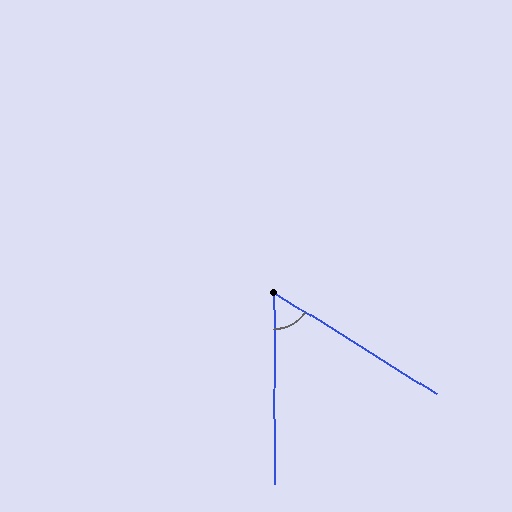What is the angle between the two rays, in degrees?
Approximately 58 degrees.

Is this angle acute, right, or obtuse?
It is acute.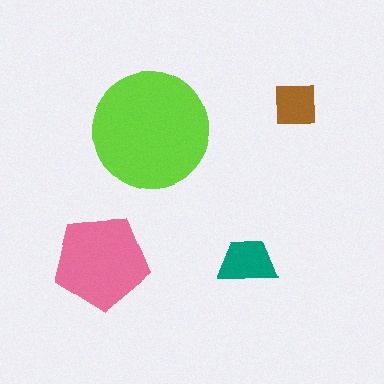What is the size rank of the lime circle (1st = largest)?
1st.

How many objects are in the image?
There are 4 objects in the image.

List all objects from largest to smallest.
The lime circle, the pink pentagon, the teal trapezoid, the brown square.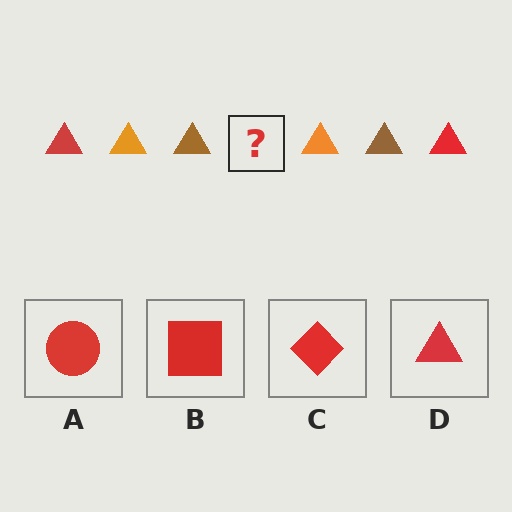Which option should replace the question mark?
Option D.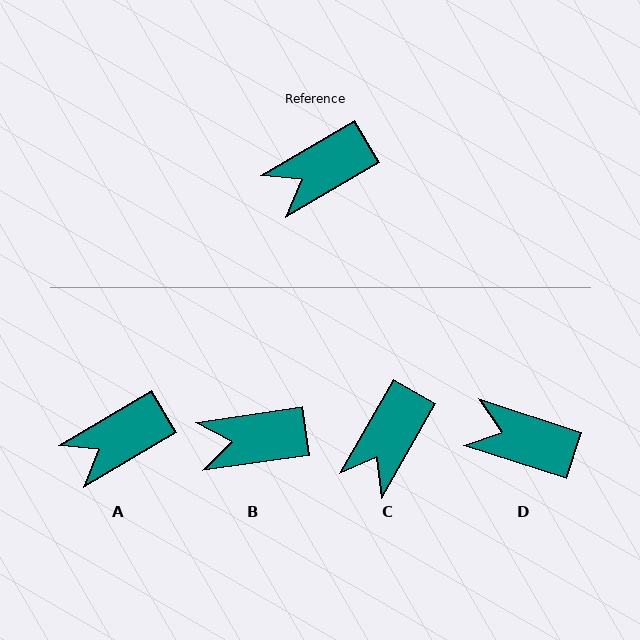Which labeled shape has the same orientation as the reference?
A.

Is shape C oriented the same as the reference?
No, it is off by about 30 degrees.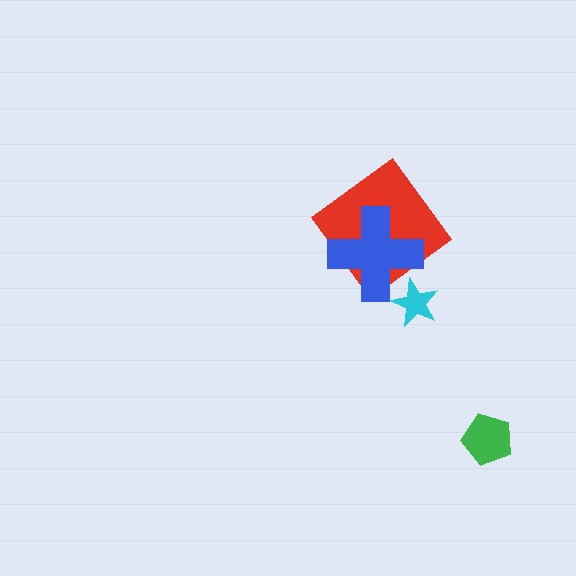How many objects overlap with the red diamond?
1 object overlaps with the red diamond.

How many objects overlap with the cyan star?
1 object overlaps with the cyan star.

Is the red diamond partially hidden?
Yes, it is partially covered by another shape.